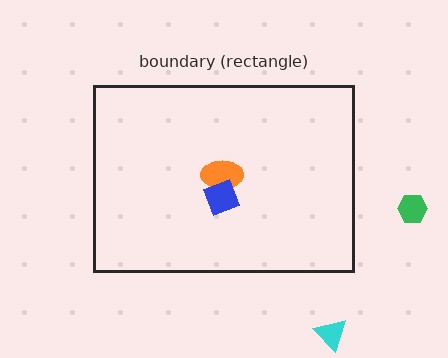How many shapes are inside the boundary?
2 inside, 2 outside.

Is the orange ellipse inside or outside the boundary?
Inside.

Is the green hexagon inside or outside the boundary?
Outside.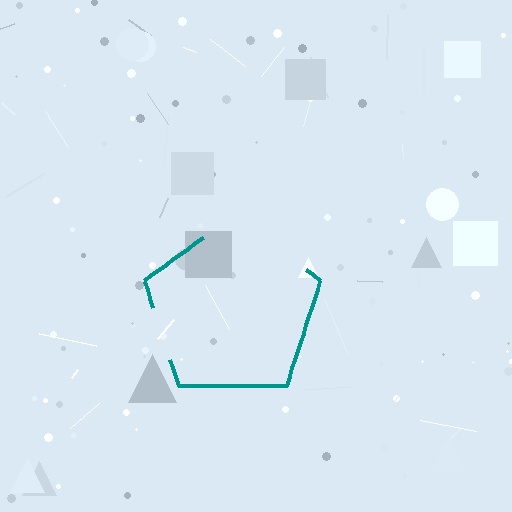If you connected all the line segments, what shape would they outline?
They would outline a pentagon.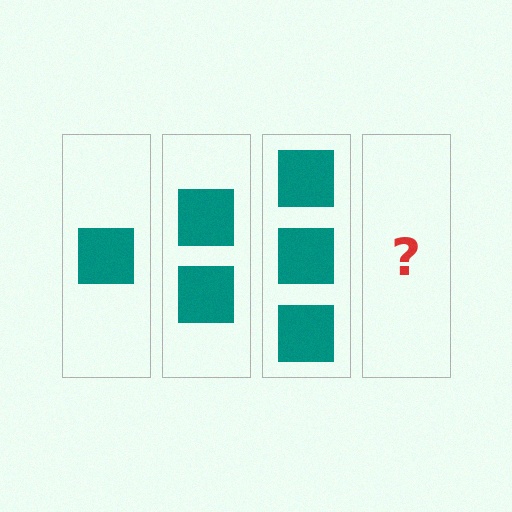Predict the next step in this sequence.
The next step is 4 squares.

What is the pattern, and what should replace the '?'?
The pattern is that each step adds one more square. The '?' should be 4 squares.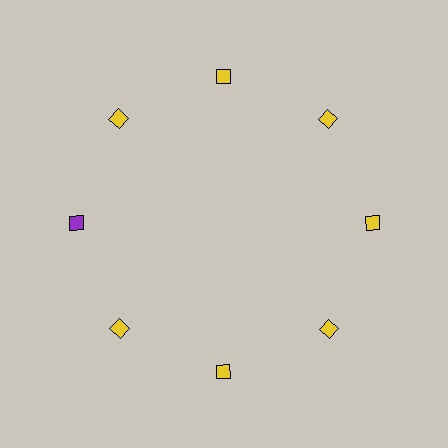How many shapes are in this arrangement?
There are 8 shapes arranged in a ring pattern.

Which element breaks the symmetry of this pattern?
The purple diamond at roughly the 9 o'clock position breaks the symmetry. All other shapes are yellow diamonds.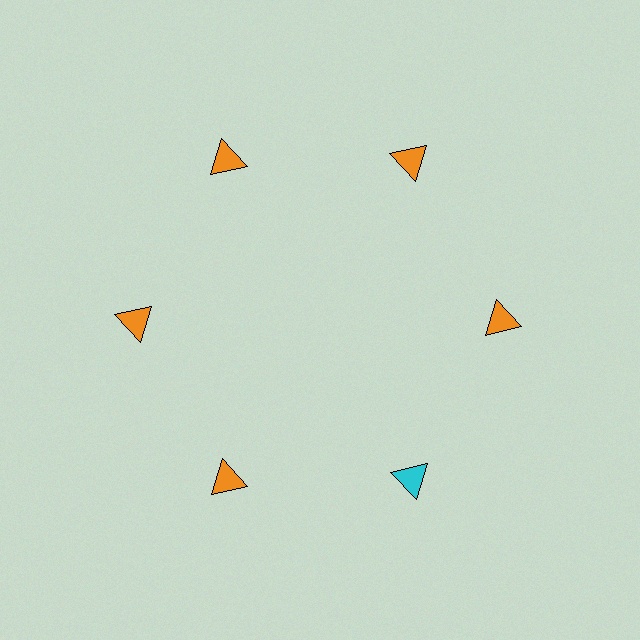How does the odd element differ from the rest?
It has a different color: cyan instead of orange.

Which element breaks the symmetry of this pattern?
The cyan triangle at roughly the 5 o'clock position breaks the symmetry. All other shapes are orange triangles.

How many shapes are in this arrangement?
There are 6 shapes arranged in a ring pattern.